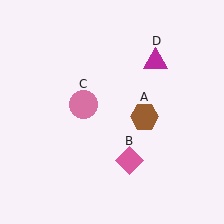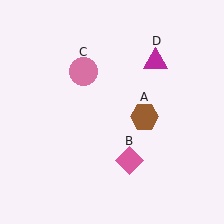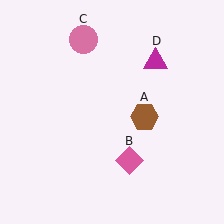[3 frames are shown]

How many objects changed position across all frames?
1 object changed position: pink circle (object C).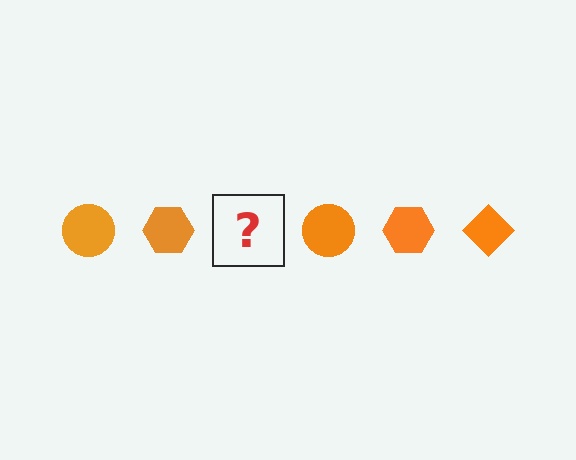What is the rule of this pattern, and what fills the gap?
The rule is that the pattern cycles through circle, hexagon, diamond shapes in orange. The gap should be filled with an orange diamond.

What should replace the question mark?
The question mark should be replaced with an orange diamond.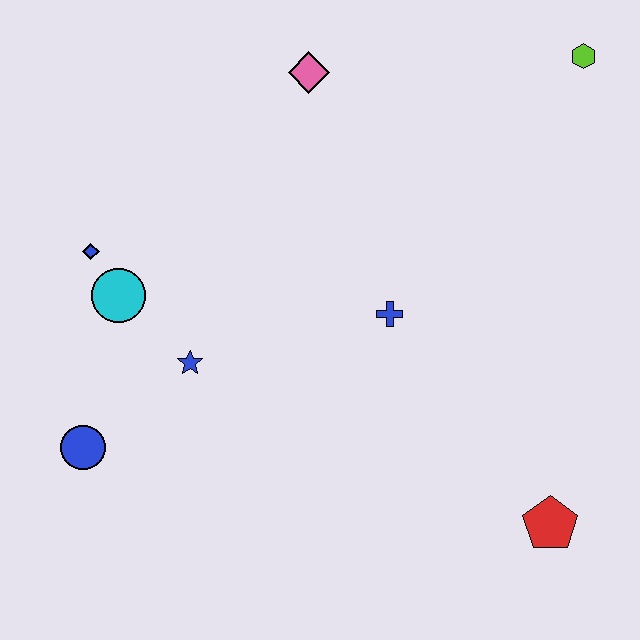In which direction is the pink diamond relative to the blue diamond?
The pink diamond is to the right of the blue diamond.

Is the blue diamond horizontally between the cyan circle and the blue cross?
No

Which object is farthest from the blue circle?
The lime hexagon is farthest from the blue circle.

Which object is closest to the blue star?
The cyan circle is closest to the blue star.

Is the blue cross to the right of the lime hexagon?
No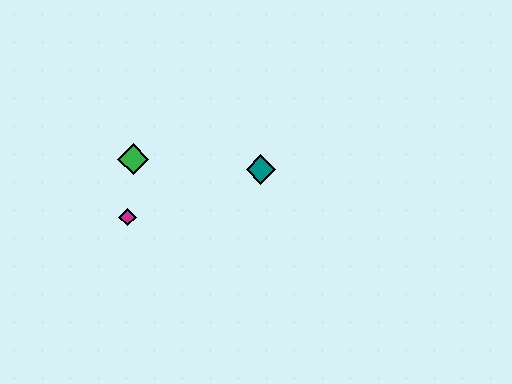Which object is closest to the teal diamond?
The green diamond is closest to the teal diamond.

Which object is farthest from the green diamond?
The teal diamond is farthest from the green diamond.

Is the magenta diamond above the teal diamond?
No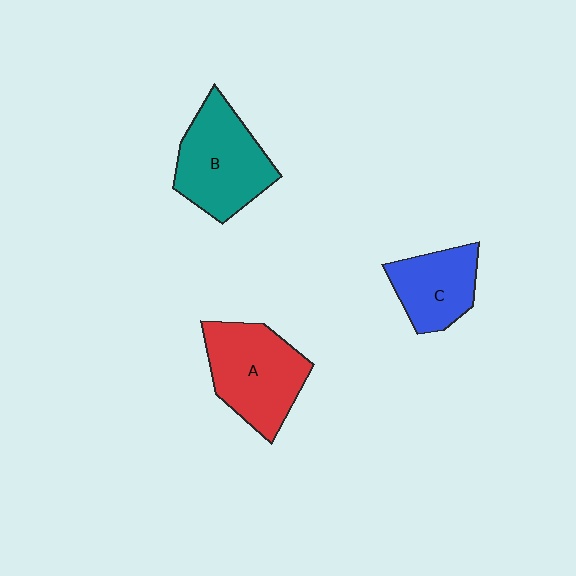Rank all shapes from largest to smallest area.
From largest to smallest: B (teal), A (red), C (blue).